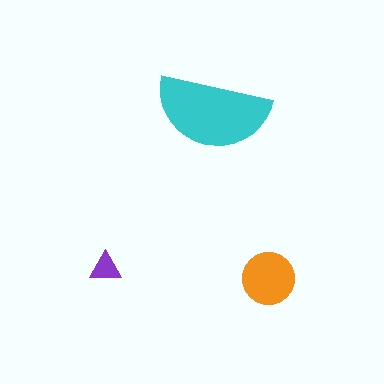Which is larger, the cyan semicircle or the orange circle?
The cyan semicircle.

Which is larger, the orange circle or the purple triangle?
The orange circle.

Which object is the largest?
The cyan semicircle.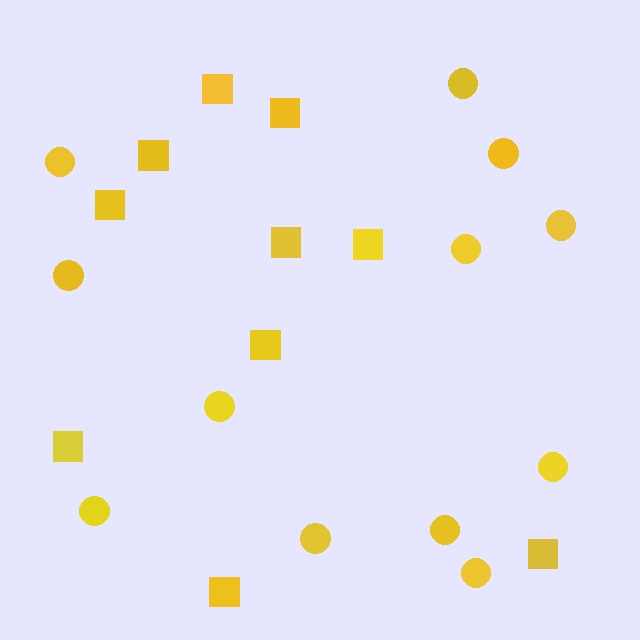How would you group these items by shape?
There are 2 groups: one group of circles (12) and one group of squares (10).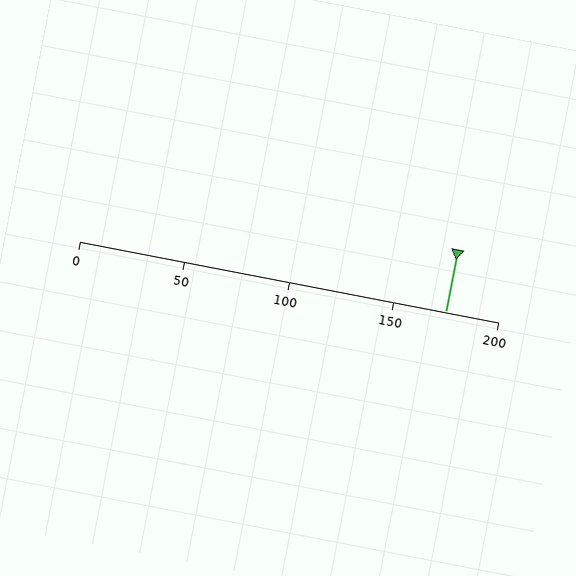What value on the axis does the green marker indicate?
The marker indicates approximately 175.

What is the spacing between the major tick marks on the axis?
The major ticks are spaced 50 apart.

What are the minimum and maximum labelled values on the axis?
The axis runs from 0 to 200.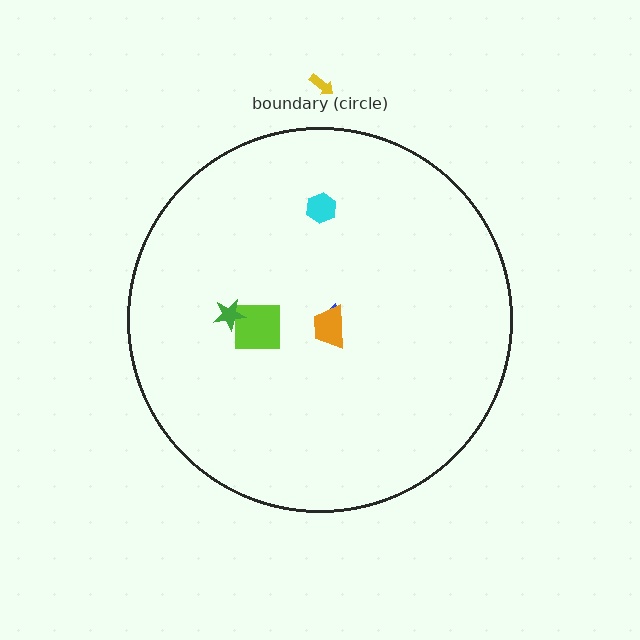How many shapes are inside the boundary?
5 inside, 1 outside.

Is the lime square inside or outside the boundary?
Inside.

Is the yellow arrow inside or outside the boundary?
Outside.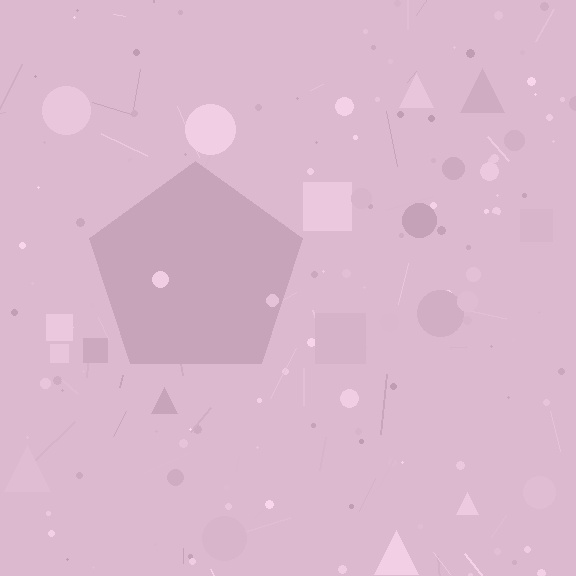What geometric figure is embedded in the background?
A pentagon is embedded in the background.